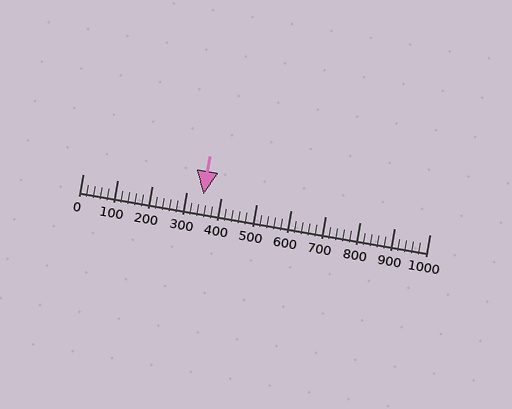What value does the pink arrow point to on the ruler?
The pink arrow points to approximately 348.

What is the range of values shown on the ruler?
The ruler shows values from 0 to 1000.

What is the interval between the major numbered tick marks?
The major tick marks are spaced 100 units apart.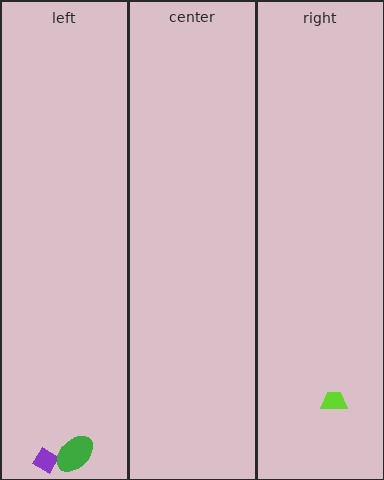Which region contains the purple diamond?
The left region.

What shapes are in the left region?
The purple diamond, the green ellipse.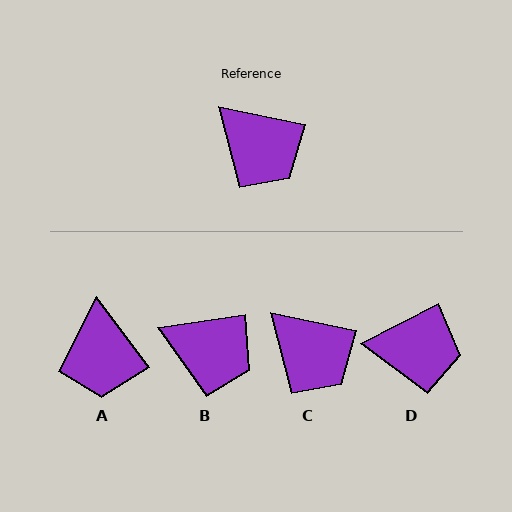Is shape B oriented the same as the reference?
No, it is off by about 21 degrees.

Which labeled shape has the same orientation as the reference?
C.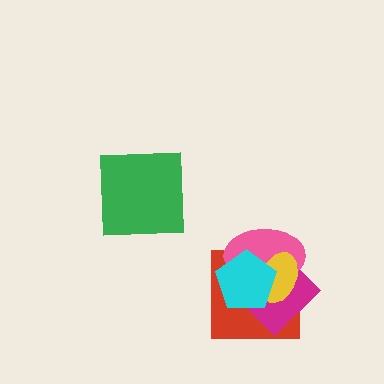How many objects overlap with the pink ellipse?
4 objects overlap with the pink ellipse.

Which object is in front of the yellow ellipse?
The cyan pentagon is in front of the yellow ellipse.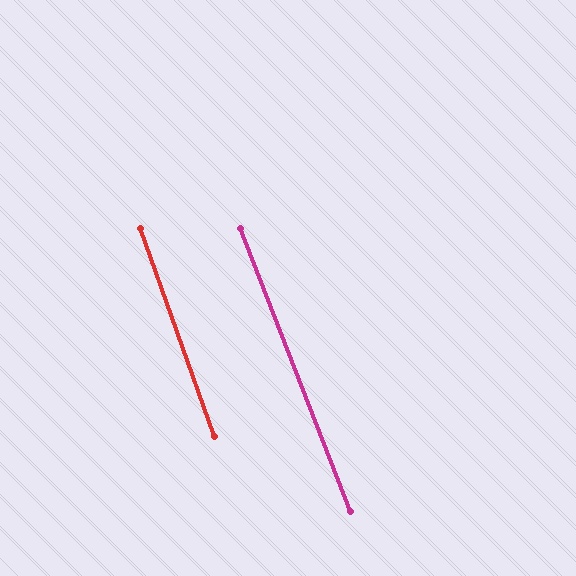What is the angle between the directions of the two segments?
Approximately 2 degrees.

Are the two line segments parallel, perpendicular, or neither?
Parallel — their directions differ by only 1.6°.